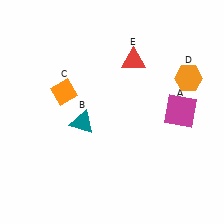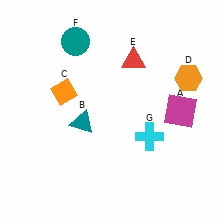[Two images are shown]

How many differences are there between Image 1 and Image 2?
There are 2 differences between the two images.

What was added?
A teal circle (F), a cyan cross (G) were added in Image 2.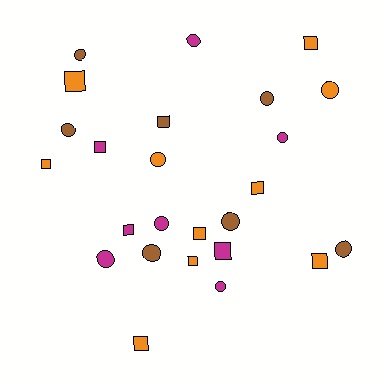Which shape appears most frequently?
Circle, with 13 objects.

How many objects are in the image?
There are 25 objects.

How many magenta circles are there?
There are 5 magenta circles.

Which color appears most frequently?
Orange, with 10 objects.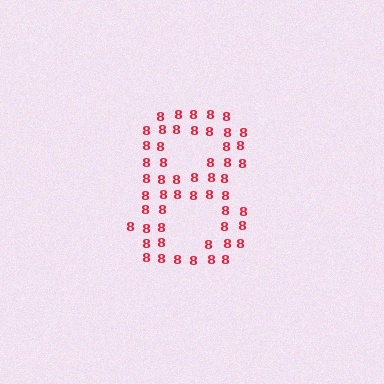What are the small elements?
The small elements are digit 8's.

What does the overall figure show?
The overall figure shows the digit 8.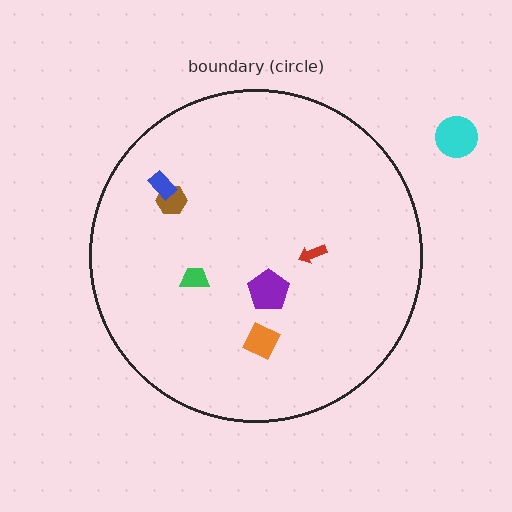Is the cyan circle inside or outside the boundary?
Outside.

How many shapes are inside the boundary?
6 inside, 1 outside.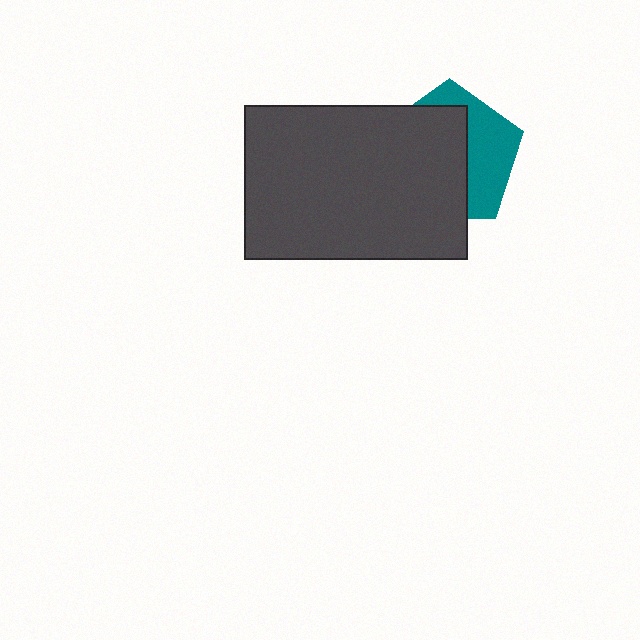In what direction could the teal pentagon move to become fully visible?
The teal pentagon could move right. That would shift it out from behind the dark gray rectangle entirely.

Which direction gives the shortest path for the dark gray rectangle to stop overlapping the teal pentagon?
Moving left gives the shortest separation.